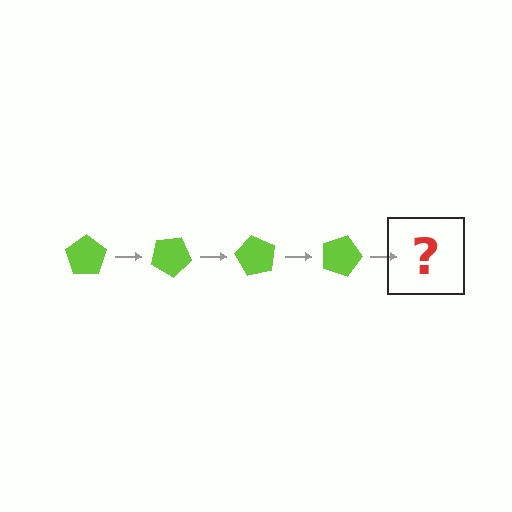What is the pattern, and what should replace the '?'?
The pattern is that the pentagon rotates 30 degrees each step. The '?' should be a lime pentagon rotated 120 degrees.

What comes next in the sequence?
The next element should be a lime pentagon rotated 120 degrees.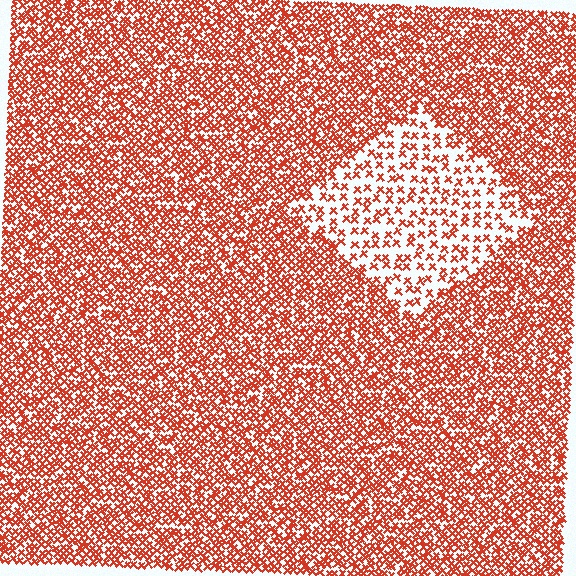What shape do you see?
I see a diamond.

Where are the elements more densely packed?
The elements are more densely packed outside the diamond boundary.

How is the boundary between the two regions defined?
The boundary is defined by a change in element density (approximately 2.4x ratio). All elements are the same color, size, and shape.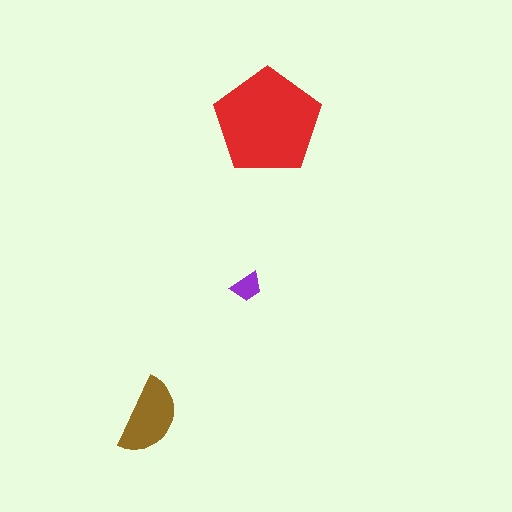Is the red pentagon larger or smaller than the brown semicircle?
Larger.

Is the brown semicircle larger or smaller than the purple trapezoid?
Larger.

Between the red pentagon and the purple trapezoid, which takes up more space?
The red pentagon.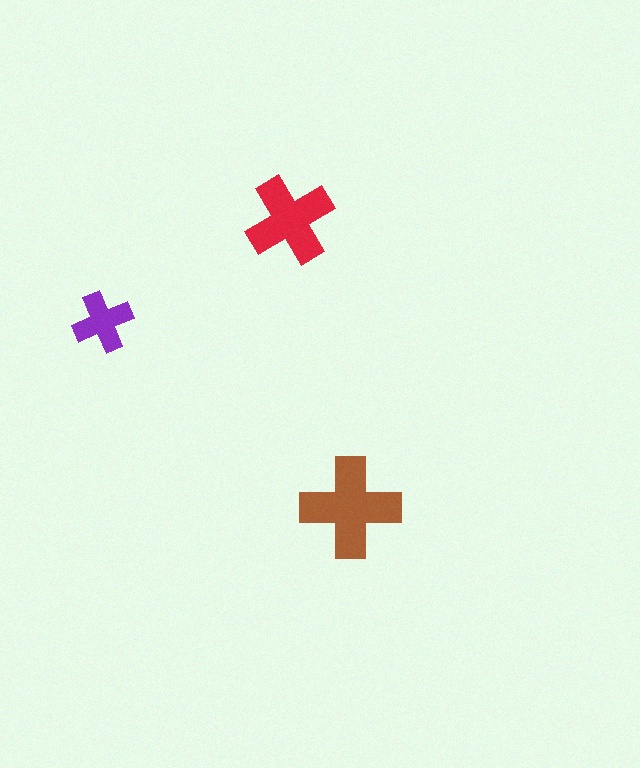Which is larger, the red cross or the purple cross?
The red one.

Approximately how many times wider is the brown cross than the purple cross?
About 1.5 times wider.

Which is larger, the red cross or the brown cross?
The brown one.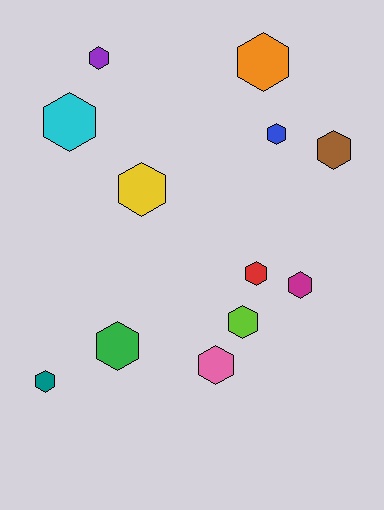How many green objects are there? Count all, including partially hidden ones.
There is 1 green object.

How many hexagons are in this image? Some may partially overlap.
There are 12 hexagons.